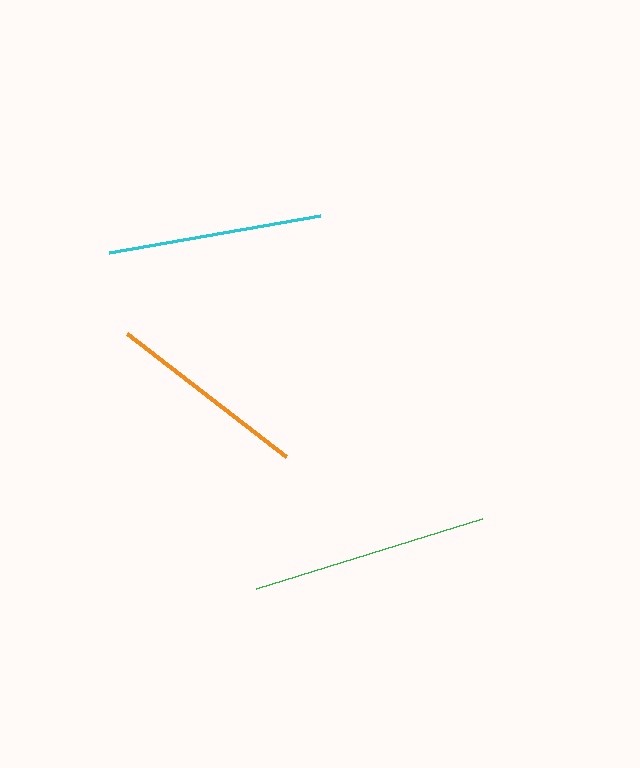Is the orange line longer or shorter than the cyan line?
The cyan line is longer than the orange line.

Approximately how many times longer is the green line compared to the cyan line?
The green line is approximately 1.1 times the length of the cyan line.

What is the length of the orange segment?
The orange segment is approximately 201 pixels long.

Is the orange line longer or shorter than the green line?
The green line is longer than the orange line.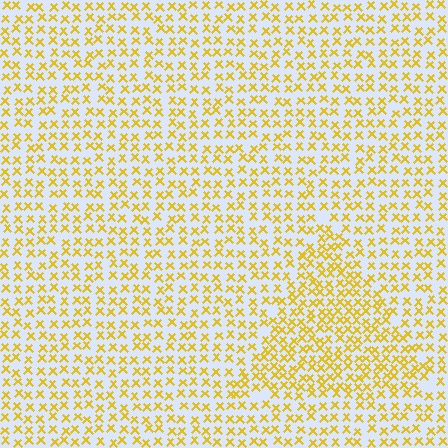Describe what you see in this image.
The image contains small yellow elements arranged at two different densities. A triangle-shaped region is visible where the elements are more densely packed than the surrounding area.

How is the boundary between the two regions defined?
The boundary is defined by a change in element density (approximately 1.6x ratio). All elements are the same color, size, and shape.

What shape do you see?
I see a triangle.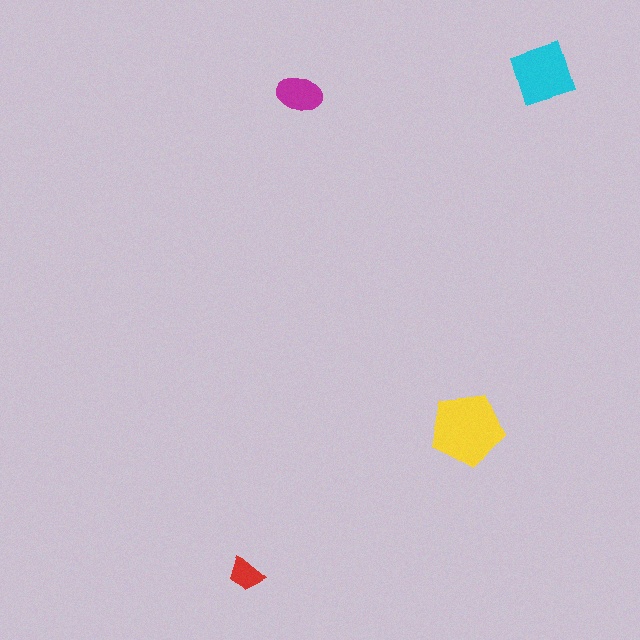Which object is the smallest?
The red trapezoid.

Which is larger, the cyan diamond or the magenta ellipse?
The cyan diamond.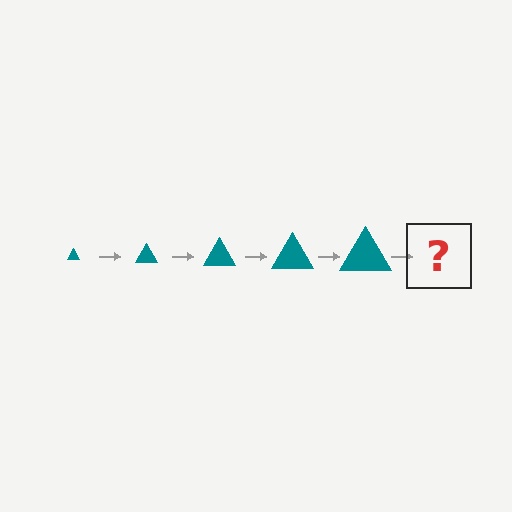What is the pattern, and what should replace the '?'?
The pattern is that the triangle gets progressively larger each step. The '?' should be a teal triangle, larger than the previous one.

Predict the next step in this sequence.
The next step is a teal triangle, larger than the previous one.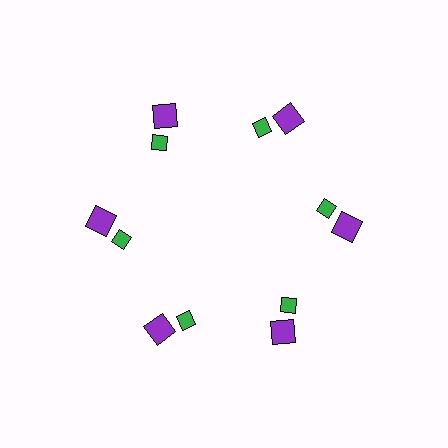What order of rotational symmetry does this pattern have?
This pattern has 6-fold rotational symmetry.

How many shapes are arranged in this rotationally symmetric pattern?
There are 12 shapes, arranged in 6 groups of 2.